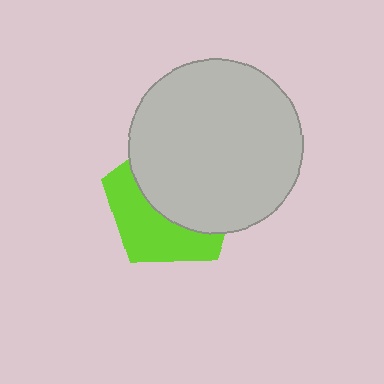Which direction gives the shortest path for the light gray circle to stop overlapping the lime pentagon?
Moving toward the upper-right gives the shortest separation.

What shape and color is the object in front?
The object in front is a light gray circle.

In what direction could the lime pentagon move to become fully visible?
The lime pentagon could move toward the lower-left. That would shift it out from behind the light gray circle entirely.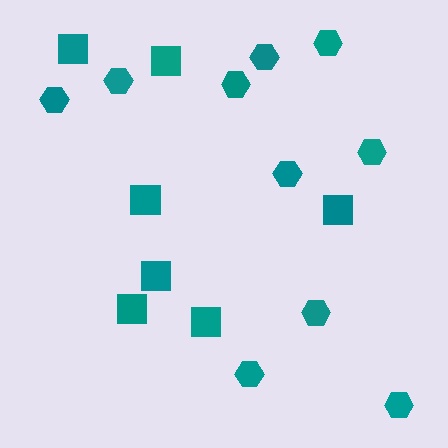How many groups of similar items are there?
There are 2 groups: one group of hexagons (10) and one group of squares (7).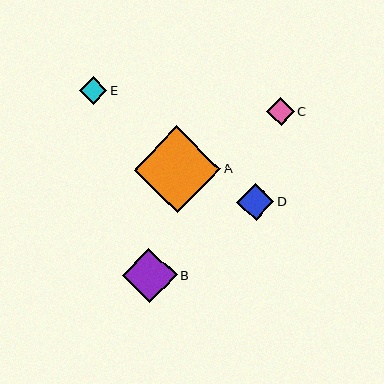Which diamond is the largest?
Diamond A is the largest with a size of approximately 86 pixels.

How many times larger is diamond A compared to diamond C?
Diamond A is approximately 3.1 times the size of diamond C.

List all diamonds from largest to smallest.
From largest to smallest: A, B, D, C, E.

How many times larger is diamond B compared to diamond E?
Diamond B is approximately 2.0 times the size of diamond E.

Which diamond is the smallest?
Diamond E is the smallest with a size of approximately 27 pixels.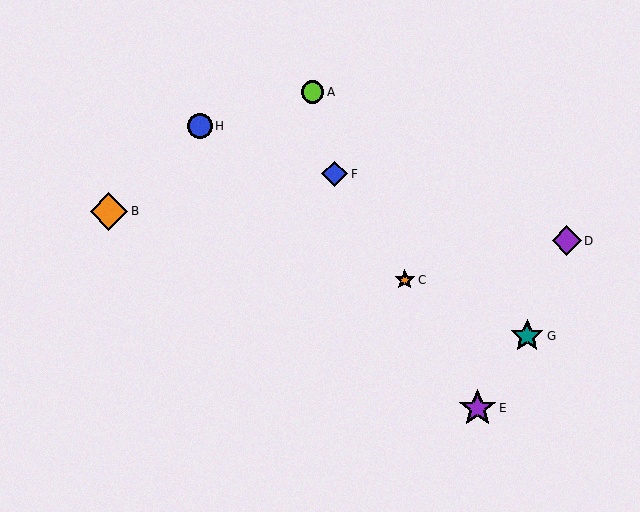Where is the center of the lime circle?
The center of the lime circle is at (313, 92).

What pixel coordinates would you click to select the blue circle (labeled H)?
Click at (200, 126) to select the blue circle H.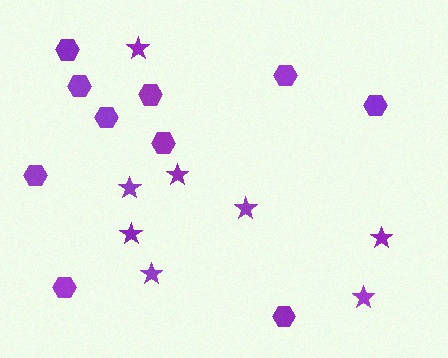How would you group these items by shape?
There are 2 groups: one group of stars (8) and one group of hexagons (10).